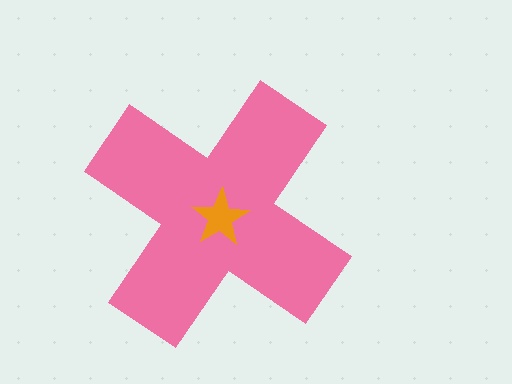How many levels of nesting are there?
2.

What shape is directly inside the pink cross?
The orange star.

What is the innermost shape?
The orange star.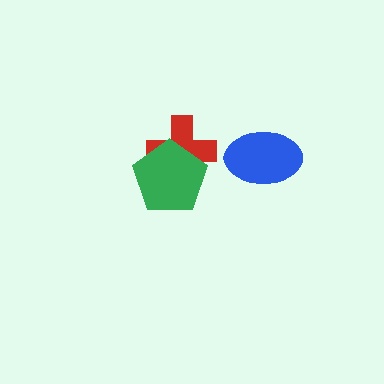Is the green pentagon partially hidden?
No, no other shape covers it.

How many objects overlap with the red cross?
1 object overlaps with the red cross.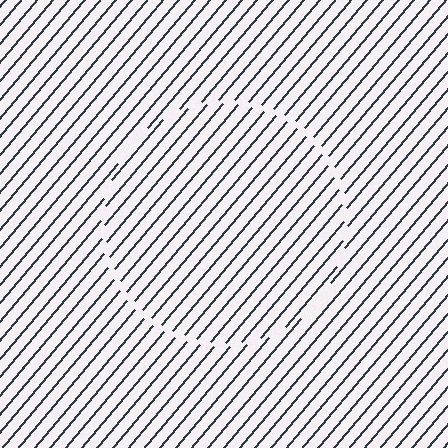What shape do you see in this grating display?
An illusory circle. The interior of the shape contains the same grating, shifted by half a period — the contour is defined by the phase discontinuity where line-ends from the inner and outer gratings abut.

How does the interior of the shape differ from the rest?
The interior of the shape contains the same grating, shifted by half a period — the contour is defined by the phase discontinuity where line-ends from the inner and outer gratings abut.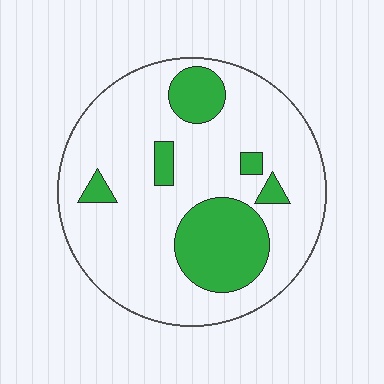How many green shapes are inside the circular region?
6.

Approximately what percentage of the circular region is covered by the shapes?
Approximately 20%.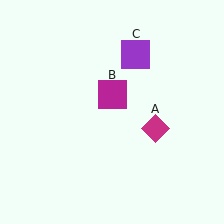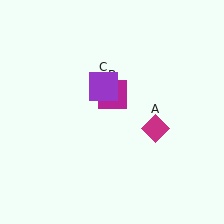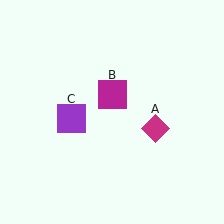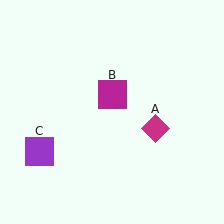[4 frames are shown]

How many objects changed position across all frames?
1 object changed position: purple square (object C).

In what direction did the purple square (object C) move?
The purple square (object C) moved down and to the left.